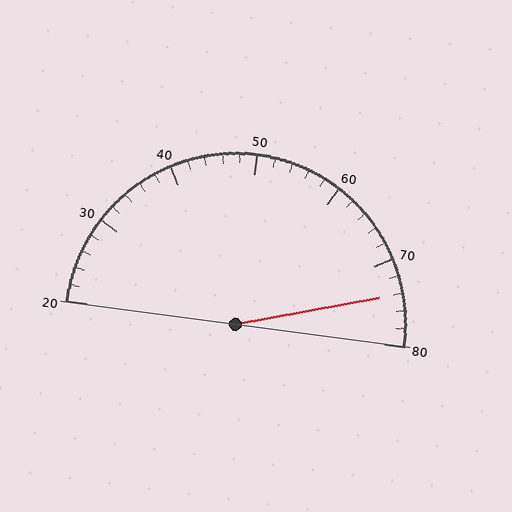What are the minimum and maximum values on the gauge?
The gauge ranges from 20 to 80.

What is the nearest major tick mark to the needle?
The nearest major tick mark is 70.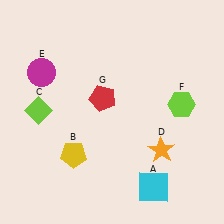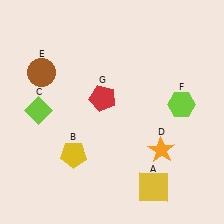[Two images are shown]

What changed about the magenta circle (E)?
In Image 1, E is magenta. In Image 2, it changed to brown.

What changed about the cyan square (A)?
In Image 1, A is cyan. In Image 2, it changed to yellow.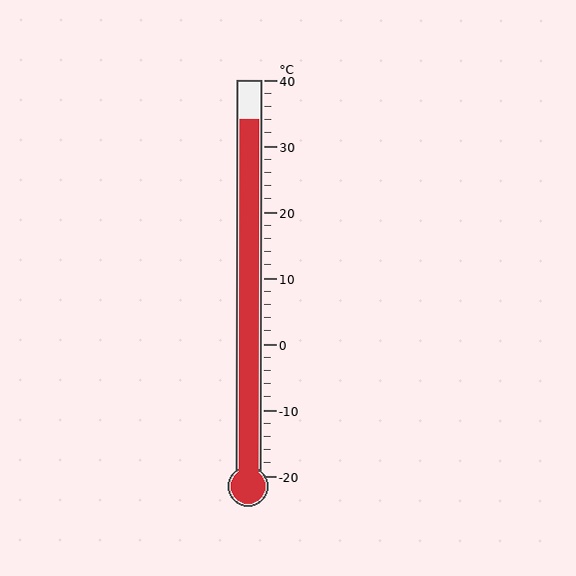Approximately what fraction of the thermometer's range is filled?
The thermometer is filled to approximately 90% of its range.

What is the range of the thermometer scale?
The thermometer scale ranges from -20°C to 40°C.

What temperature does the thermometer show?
The thermometer shows approximately 34°C.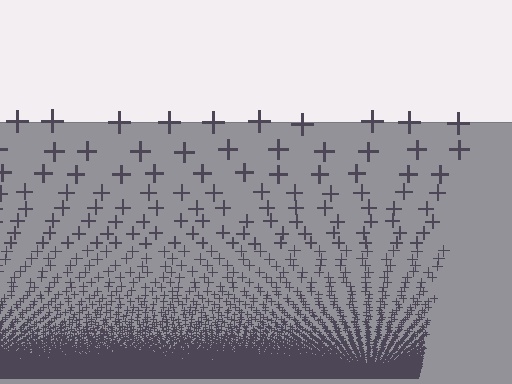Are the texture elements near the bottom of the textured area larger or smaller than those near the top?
Smaller. The gradient is inverted — elements near the bottom are smaller and denser.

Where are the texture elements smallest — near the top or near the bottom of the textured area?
Near the bottom.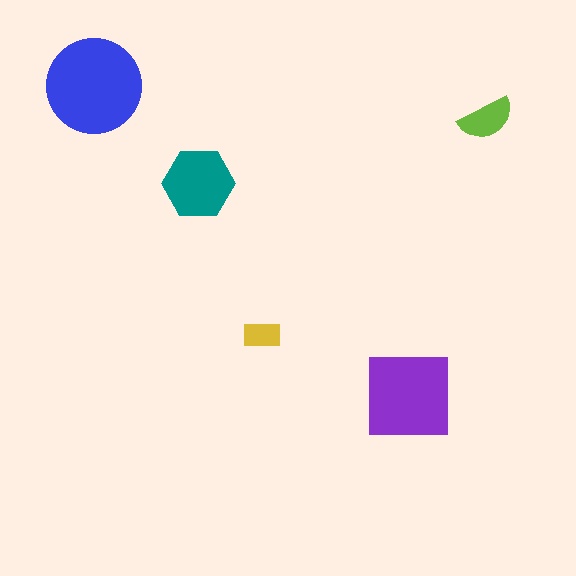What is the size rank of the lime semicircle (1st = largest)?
4th.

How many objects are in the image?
There are 5 objects in the image.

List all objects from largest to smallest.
The blue circle, the purple square, the teal hexagon, the lime semicircle, the yellow rectangle.